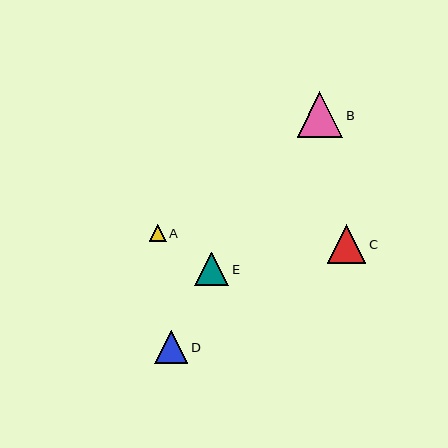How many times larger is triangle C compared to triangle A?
Triangle C is approximately 2.2 times the size of triangle A.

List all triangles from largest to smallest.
From largest to smallest: B, C, E, D, A.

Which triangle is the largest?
Triangle B is the largest with a size of approximately 45 pixels.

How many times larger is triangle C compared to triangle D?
Triangle C is approximately 1.1 times the size of triangle D.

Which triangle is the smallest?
Triangle A is the smallest with a size of approximately 17 pixels.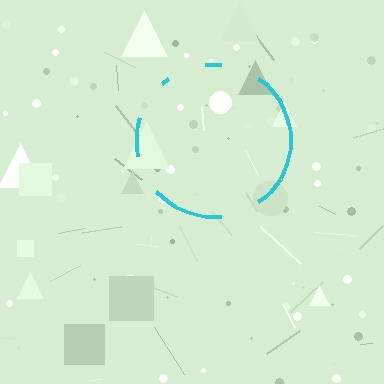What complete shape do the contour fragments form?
The contour fragments form a circle.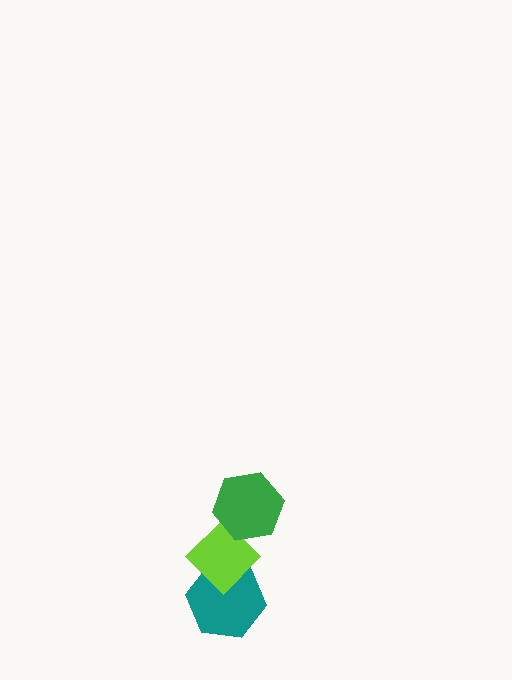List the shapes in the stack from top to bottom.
From top to bottom: the green hexagon, the lime diamond, the teal hexagon.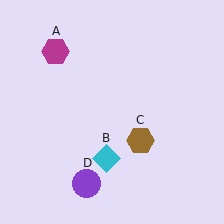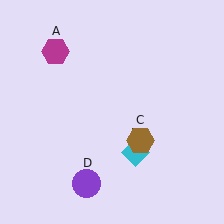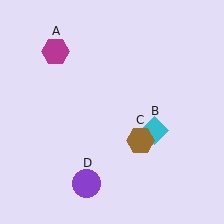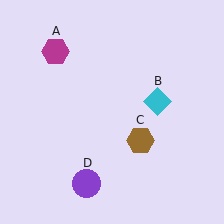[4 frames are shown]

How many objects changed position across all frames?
1 object changed position: cyan diamond (object B).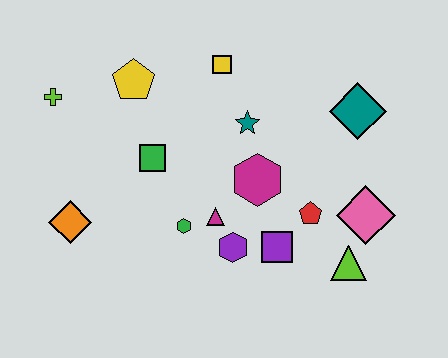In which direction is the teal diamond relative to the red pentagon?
The teal diamond is above the red pentagon.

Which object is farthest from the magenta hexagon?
The lime cross is farthest from the magenta hexagon.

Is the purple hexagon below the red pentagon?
Yes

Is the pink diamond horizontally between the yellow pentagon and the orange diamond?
No